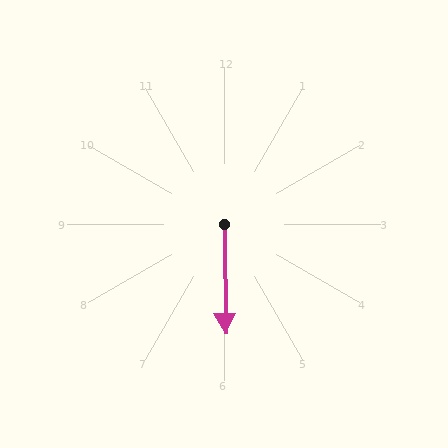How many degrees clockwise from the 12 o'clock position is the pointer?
Approximately 179 degrees.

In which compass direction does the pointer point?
South.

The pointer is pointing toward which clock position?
Roughly 6 o'clock.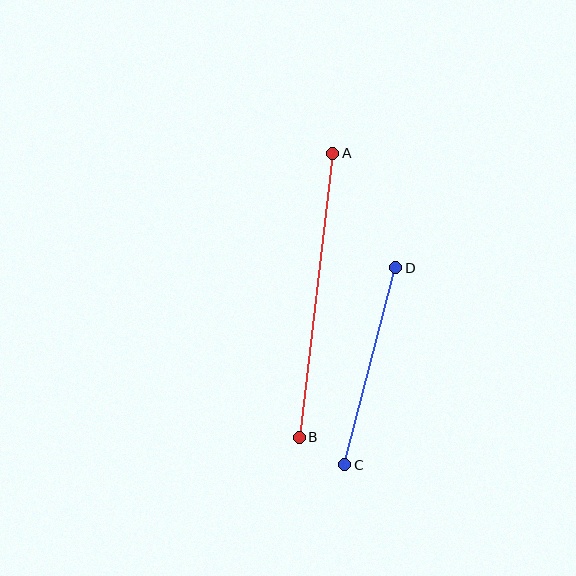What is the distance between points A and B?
The distance is approximately 286 pixels.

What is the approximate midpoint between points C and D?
The midpoint is at approximately (370, 366) pixels.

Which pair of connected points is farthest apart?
Points A and B are farthest apart.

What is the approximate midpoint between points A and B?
The midpoint is at approximately (316, 295) pixels.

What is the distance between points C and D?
The distance is approximately 204 pixels.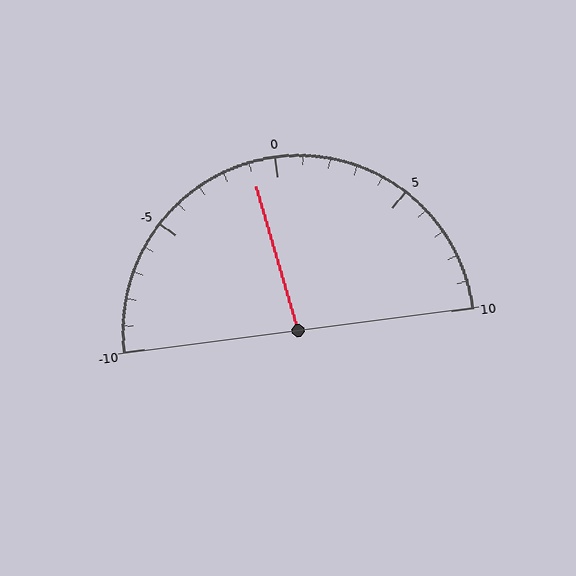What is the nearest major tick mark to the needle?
The nearest major tick mark is 0.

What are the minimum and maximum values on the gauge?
The gauge ranges from -10 to 10.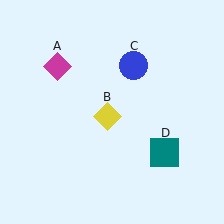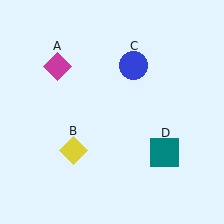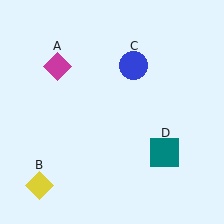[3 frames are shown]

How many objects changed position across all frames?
1 object changed position: yellow diamond (object B).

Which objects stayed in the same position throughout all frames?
Magenta diamond (object A) and blue circle (object C) and teal square (object D) remained stationary.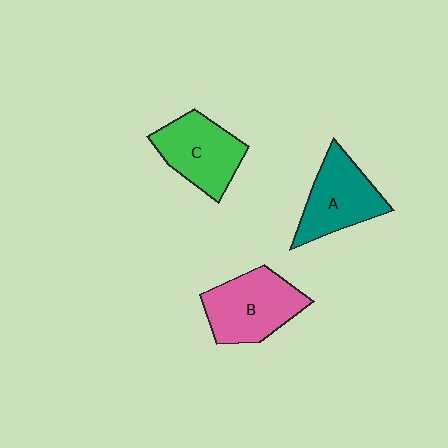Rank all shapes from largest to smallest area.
From largest to smallest: B (pink), C (green), A (teal).